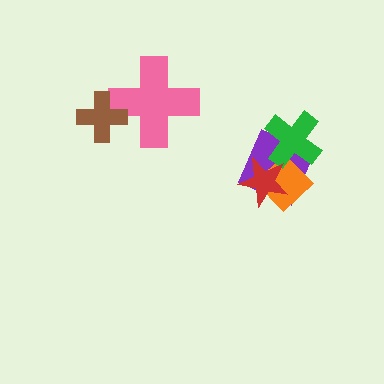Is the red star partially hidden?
No, no other shape covers it.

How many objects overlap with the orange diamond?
3 objects overlap with the orange diamond.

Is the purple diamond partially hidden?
Yes, it is partially covered by another shape.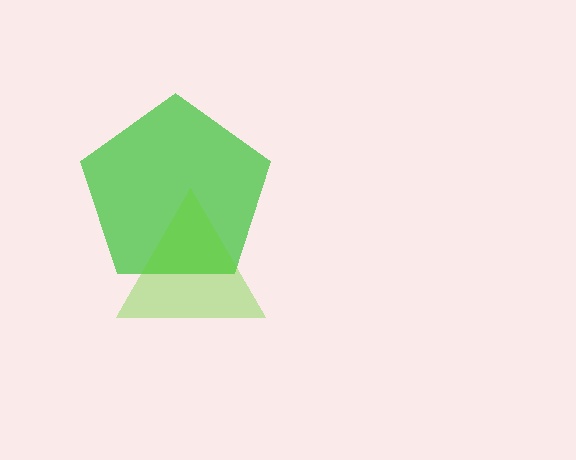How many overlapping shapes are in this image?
There are 2 overlapping shapes in the image.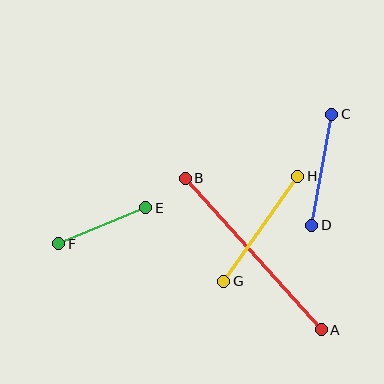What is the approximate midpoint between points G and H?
The midpoint is at approximately (261, 229) pixels.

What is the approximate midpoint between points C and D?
The midpoint is at approximately (322, 170) pixels.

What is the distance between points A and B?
The distance is approximately 204 pixels.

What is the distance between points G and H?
The distance is approximately 129 pixels.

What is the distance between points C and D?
The distance is approximately 113 pixels.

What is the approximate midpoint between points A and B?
The midpoint is at approximately (253, 254) pixels.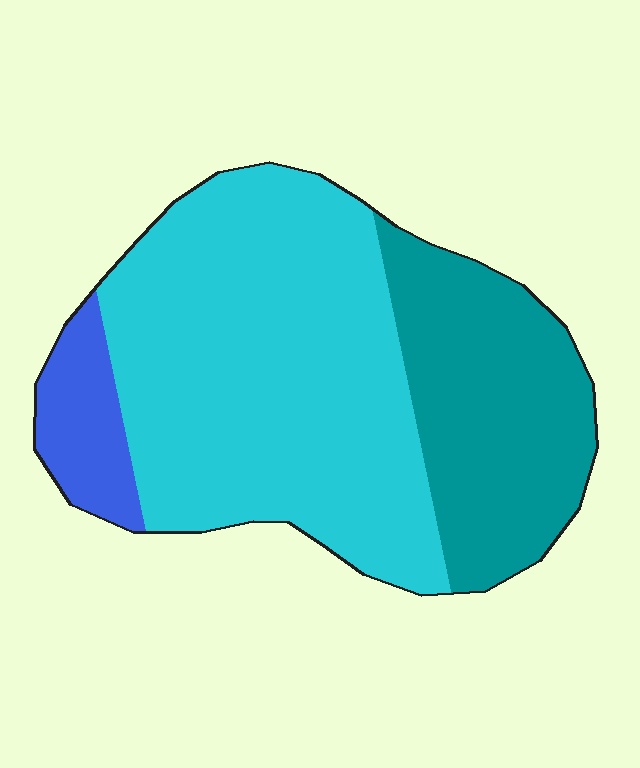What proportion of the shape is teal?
Teal covers roughly 30% of the shape.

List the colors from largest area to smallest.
From largest to smallest: cyan, teal, blue.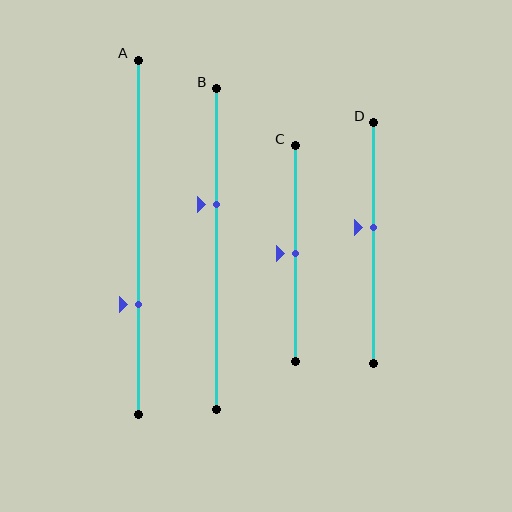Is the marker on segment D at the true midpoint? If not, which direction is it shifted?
No, the marker on segment D is shifted upward by about 6% of the segment length.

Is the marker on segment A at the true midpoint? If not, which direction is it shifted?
No, the marker on segment A is shifted downward by about 19% of the segment length.